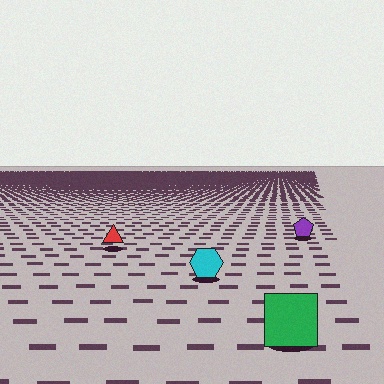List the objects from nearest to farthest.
From nearest to farthest: the green square, the cyan hexagon, the red triangle, the purple pentagon.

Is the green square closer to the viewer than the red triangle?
Yes. The green square is closer — you can tell from the texture gradient: the ground texture is coarser near it.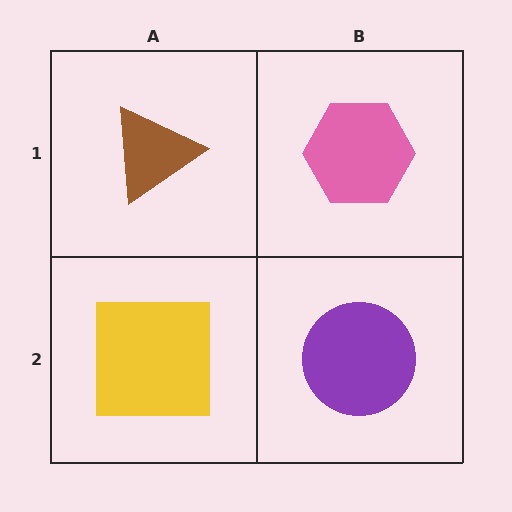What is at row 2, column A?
A yellow square.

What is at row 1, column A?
A brown triangle.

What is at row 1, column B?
A pink hexagon.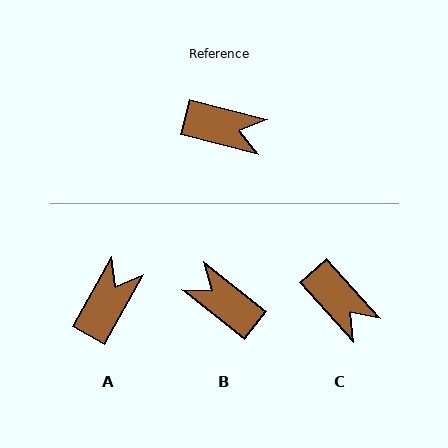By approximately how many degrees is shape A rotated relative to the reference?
Approximately 75 degrees counter-clockwise.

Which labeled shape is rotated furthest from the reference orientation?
B, about 156 degrees away.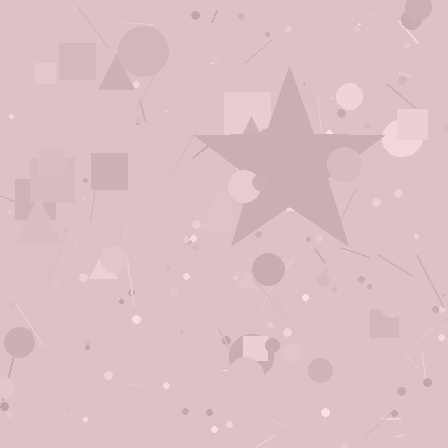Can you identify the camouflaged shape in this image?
The camouflaged shape is a star.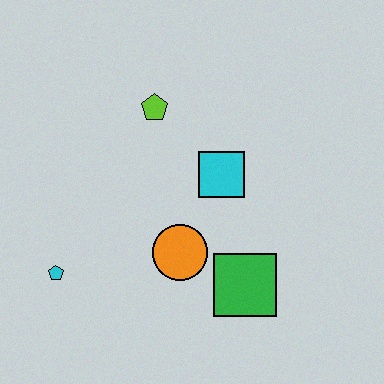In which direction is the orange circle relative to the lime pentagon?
The orange circle is below the lime pentagon.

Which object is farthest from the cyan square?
The cyan pentagon is farthest from the cyan square.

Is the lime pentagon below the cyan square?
No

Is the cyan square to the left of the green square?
Yes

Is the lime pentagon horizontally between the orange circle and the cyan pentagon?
Yes